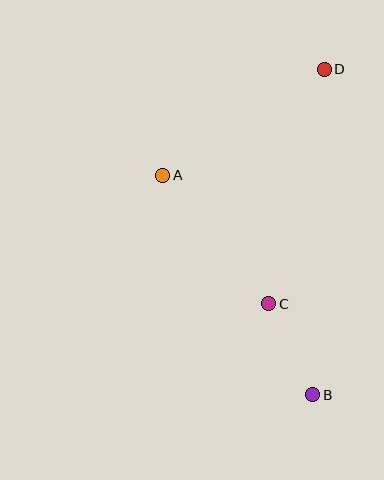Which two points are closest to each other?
Points B and C are closest to each other.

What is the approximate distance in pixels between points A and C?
The distance between A and C is approximately 167 pixels.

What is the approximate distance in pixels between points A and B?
The distance between A and B is approximately 266 pixels.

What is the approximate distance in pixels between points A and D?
The distance between A and D is approximately 193 pixels.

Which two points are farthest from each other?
Points B and D are farthest from each other.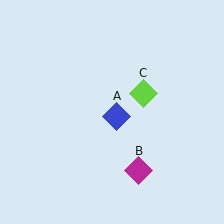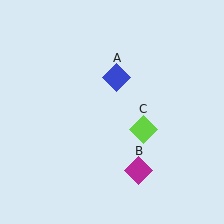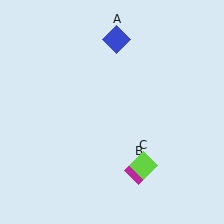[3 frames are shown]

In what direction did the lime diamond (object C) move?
The lime diamond (object C) moved down.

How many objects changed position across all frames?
2 objects changed position: blue diamond (object A), lime diamond (object C).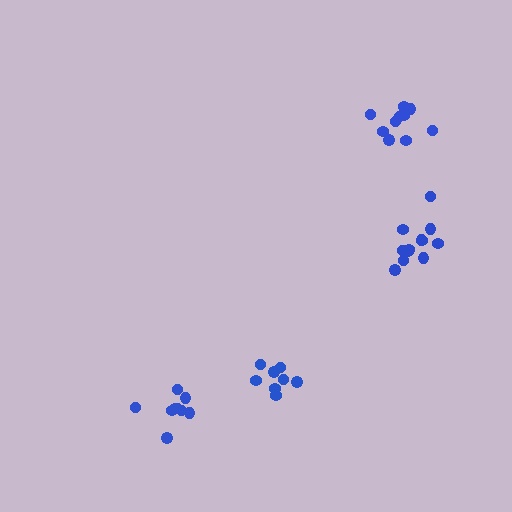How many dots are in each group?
Group 1: 11 dots, Group 2: 12 dots, Group 3: 8 dots, Group 4: 9 dots (40 total).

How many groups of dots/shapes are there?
There are 4 groups.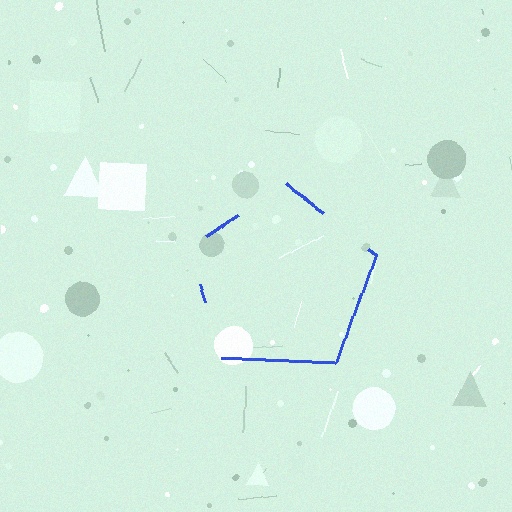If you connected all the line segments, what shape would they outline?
They would outline a pentagon.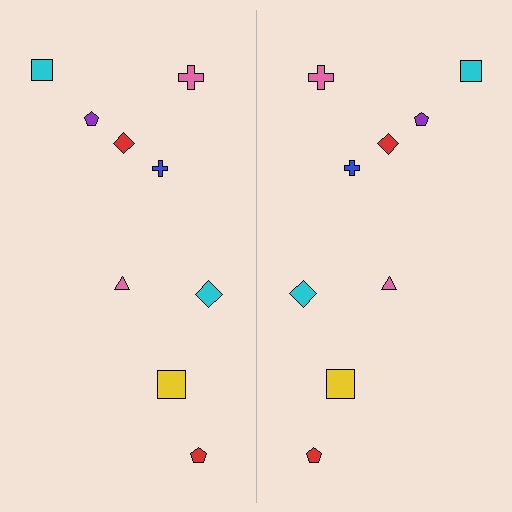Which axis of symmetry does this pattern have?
The pattern has a vertical axis of symmetry running through the center of the image.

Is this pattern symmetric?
Yes, this pattern has bilateral (reflection) symmetry.